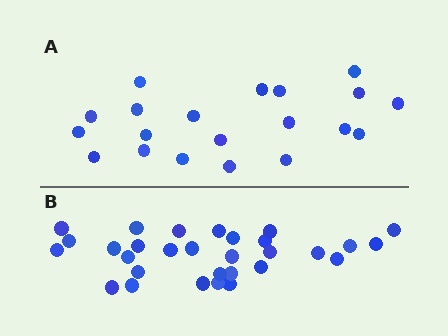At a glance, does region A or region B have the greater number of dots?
Region B (the bottom region) has more dots.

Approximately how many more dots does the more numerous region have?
Region B has roughly 10 or so more dots than region A.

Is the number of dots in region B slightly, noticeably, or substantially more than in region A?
Region B has substantially more. The ratio is roughly 1.5 to 1.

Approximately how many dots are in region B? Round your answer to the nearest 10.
About 30 dots.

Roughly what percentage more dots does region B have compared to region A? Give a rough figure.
About 50% more.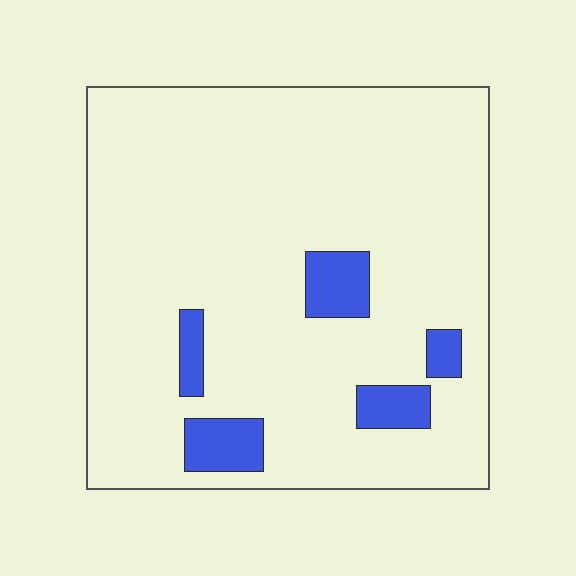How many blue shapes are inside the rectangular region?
5.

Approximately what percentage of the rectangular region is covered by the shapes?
Approximately 10%.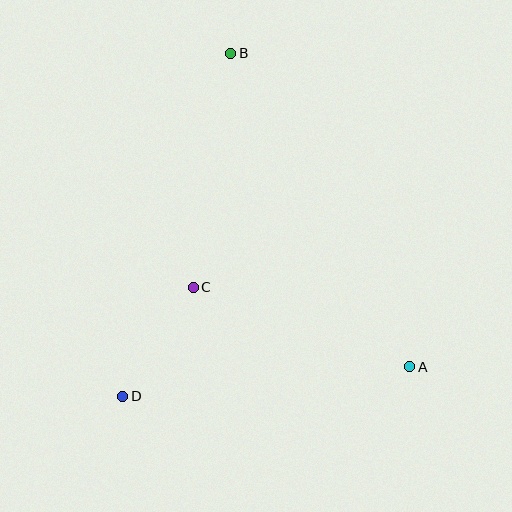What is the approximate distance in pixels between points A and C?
The distance between A and C is approximately 230 pixels.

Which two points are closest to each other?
Points C and D are closest to each other.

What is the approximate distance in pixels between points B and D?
The distance between B and D is approximately 359 pixels.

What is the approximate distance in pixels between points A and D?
The distance between A and D is approximately 288 pixels.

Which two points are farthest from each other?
Points A and B are farthest from each other.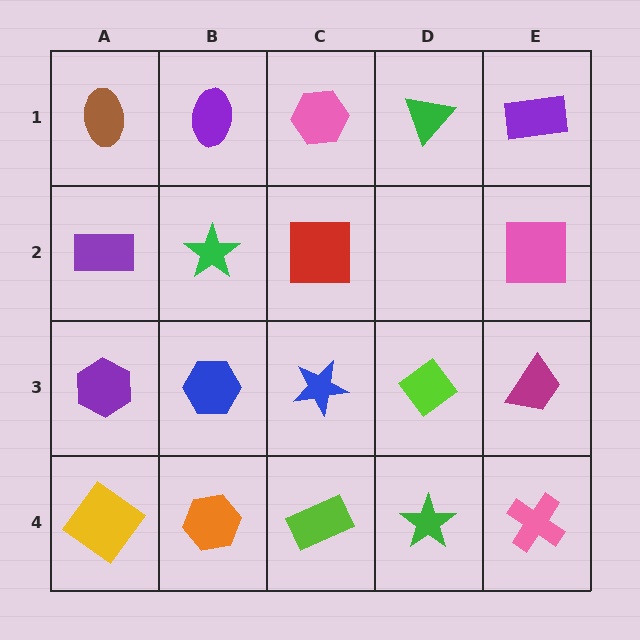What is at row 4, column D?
A green star.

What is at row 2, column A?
A purple rectangle.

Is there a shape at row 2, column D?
No, that cell is empty.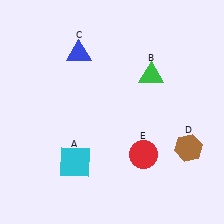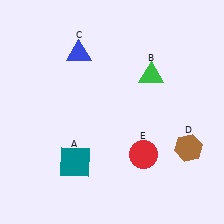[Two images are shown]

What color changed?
The square (A) changed from cyan in Image 1 to teal in Image 2.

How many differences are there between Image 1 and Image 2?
There is 1 difference between the two images.